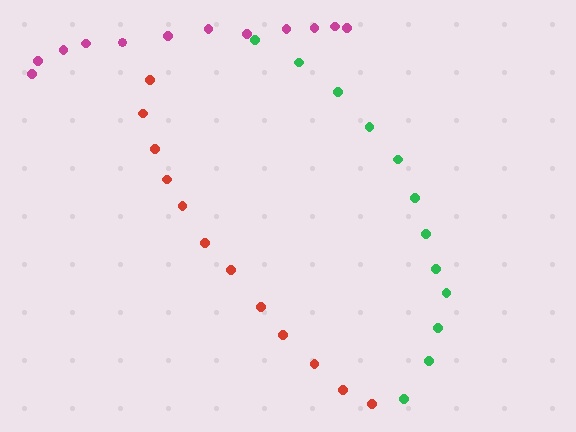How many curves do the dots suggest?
There are 3 distinct paths.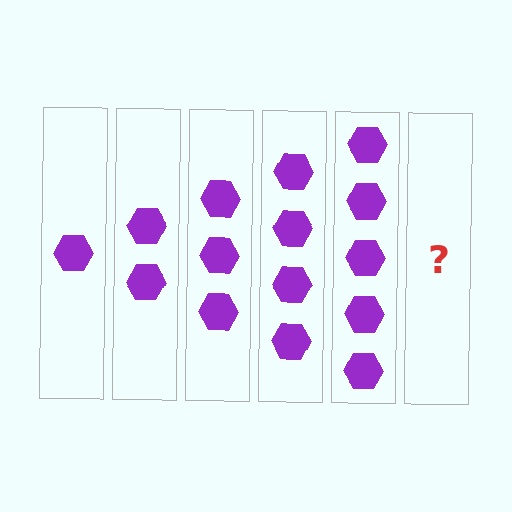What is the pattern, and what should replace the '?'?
The pattern is that each step adds one more hexagon. The '?' should be 6 hexagons.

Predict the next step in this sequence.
The next step is 6 hexagons.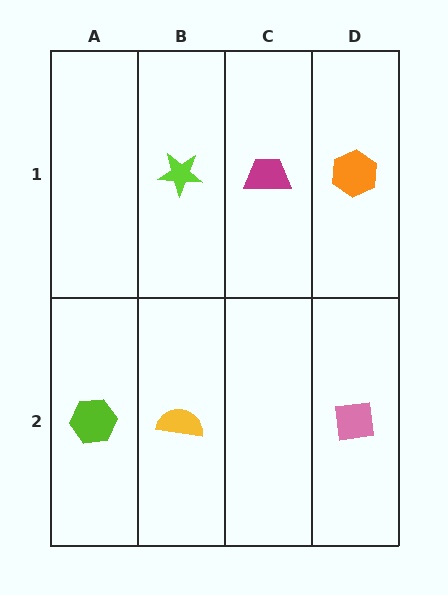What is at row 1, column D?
An orange hexagon.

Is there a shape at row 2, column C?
No, that cell is empty.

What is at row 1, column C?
A magenta trapezoid.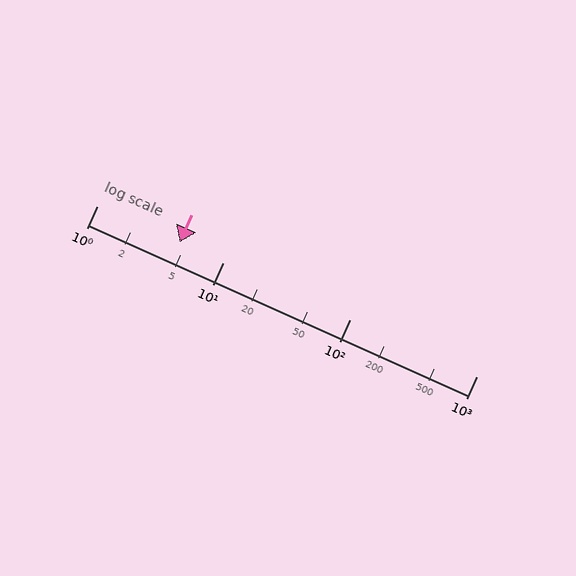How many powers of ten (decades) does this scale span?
The scale spans 3 decades, from 1 to 1000.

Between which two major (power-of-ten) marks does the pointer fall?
The pointer is between 1 and 10.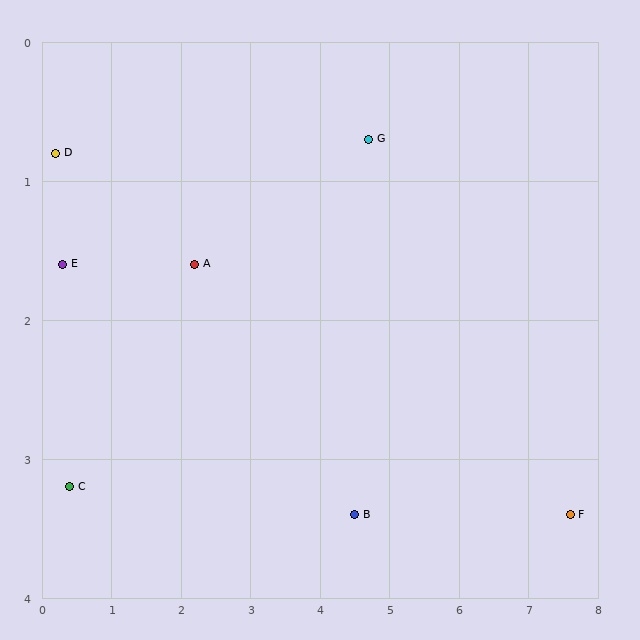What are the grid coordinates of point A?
Point A is at approximately (2.2, 1.6).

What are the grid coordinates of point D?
Point D is at approximately (0.2, 0.8).